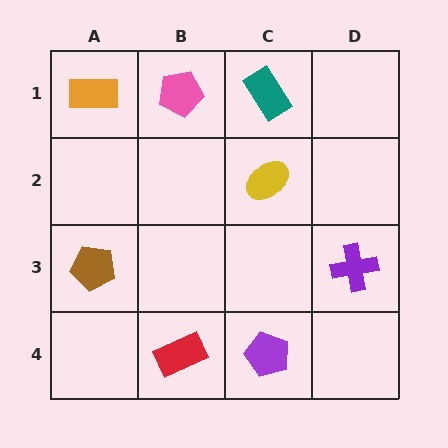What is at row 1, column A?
An orange rectangle.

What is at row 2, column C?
A yellow ellipse.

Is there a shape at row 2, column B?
No, that cell is empty.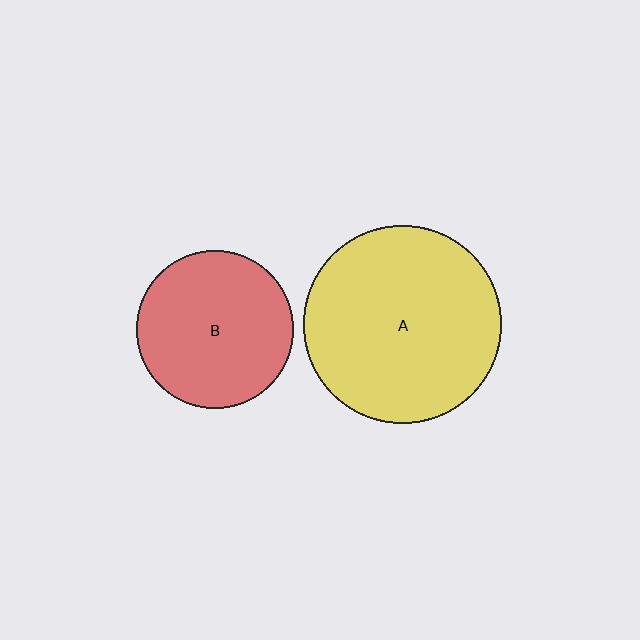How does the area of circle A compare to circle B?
Approximately 1.6 times.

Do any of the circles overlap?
No, none of the circles overlap.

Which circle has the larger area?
Circle A (yellow).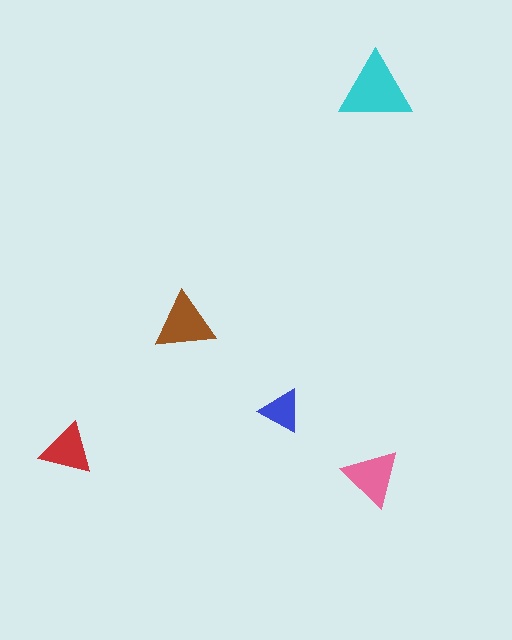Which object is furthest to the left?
The red triangle is leftmost.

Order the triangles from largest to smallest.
the cyan one, the brown one, the pink one, the red one, the blue one.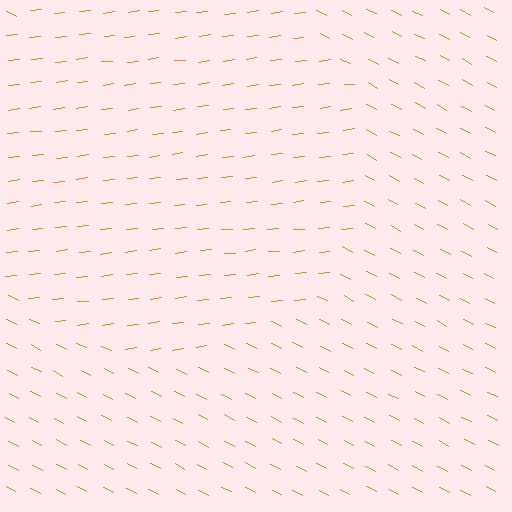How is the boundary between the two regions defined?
The boundary is defined purely by a change in line orientation (approximately 34 degrees difference). All lines are the same color and thickness.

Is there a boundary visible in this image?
Yes, there is a texture boundary formed by a change in line orientation.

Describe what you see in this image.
The image is filled with small orange line segments. A circle region in the image has lines oriented differently from the surrounding lines, creating a visible texture boundary.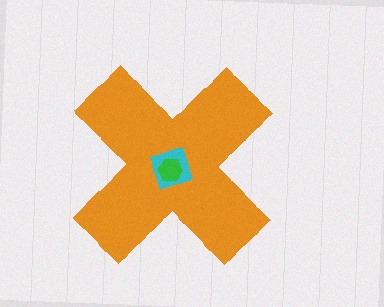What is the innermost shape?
The green hexagon.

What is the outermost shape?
The orange cross.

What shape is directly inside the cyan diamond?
The green hexagon.